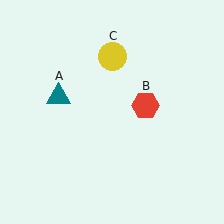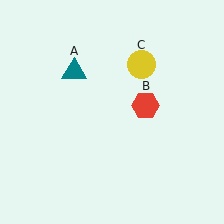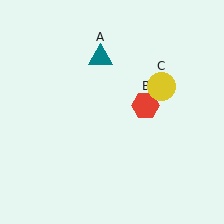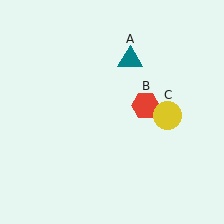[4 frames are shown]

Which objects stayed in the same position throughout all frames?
Red hexagon (object B) remained stationary.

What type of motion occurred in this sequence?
The teal triangle (object A), yellow circle (object C) rotated clockwise around the center of the scene.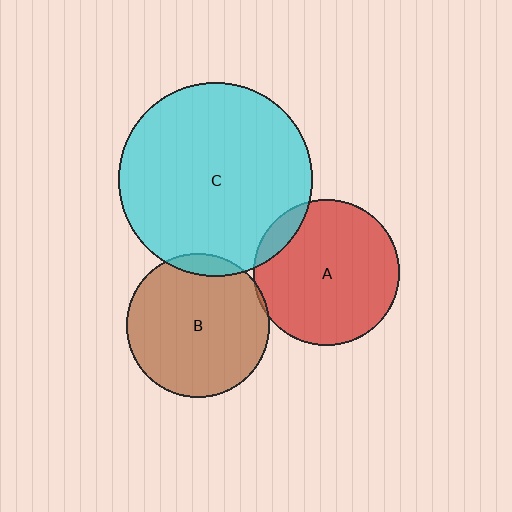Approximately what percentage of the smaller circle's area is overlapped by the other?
Approximately 5%.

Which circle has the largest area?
Circle C (cyan).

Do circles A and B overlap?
Yes.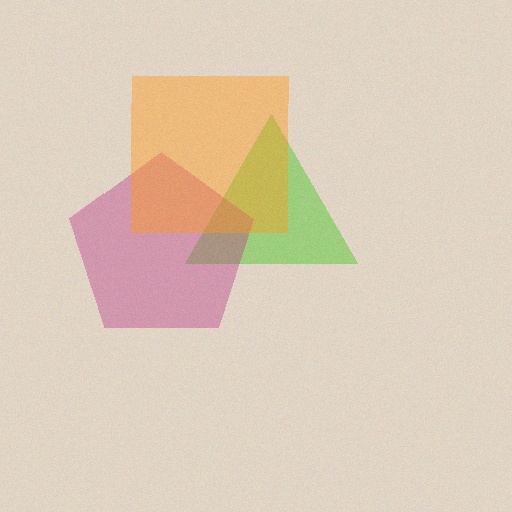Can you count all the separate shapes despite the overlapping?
Yes, there are 3 separate shapes.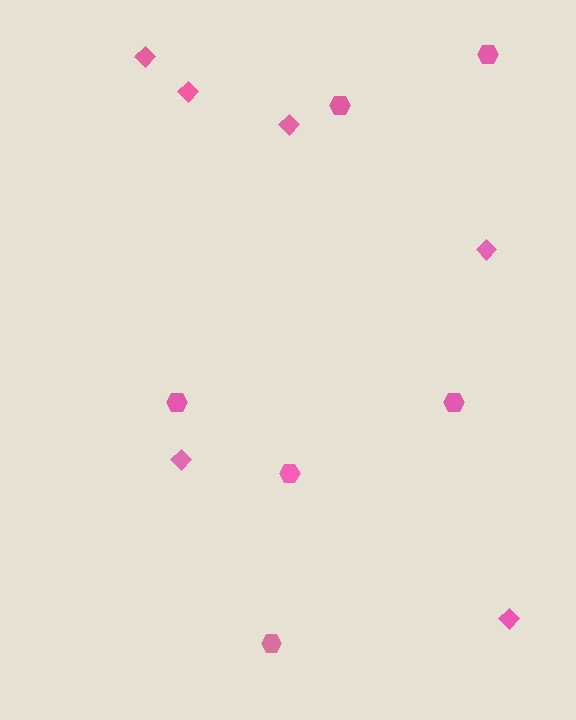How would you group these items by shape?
There are 2 groups: one group of hexagons (6) and one group of diamonds (6).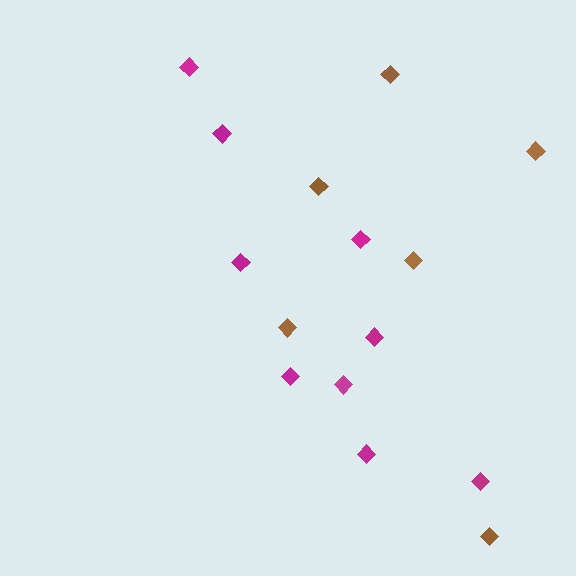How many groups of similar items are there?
There are 2 groups: one group of magenta diamonds (9) and one group of brown diamonds (6).